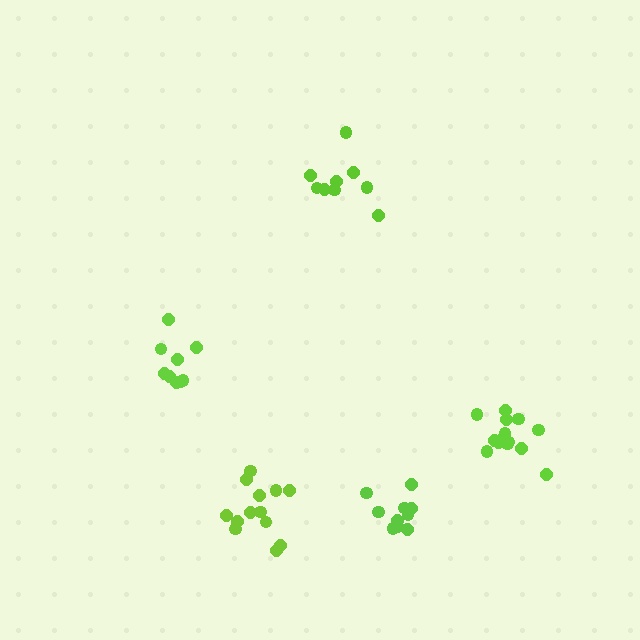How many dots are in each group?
Group 1: 9 dots, Group 2: 10 dots, Group 3: 9 dots, Group 4: 13 dots, Group 5: 14 dots (55 total).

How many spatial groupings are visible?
There are 5 spatial groupings.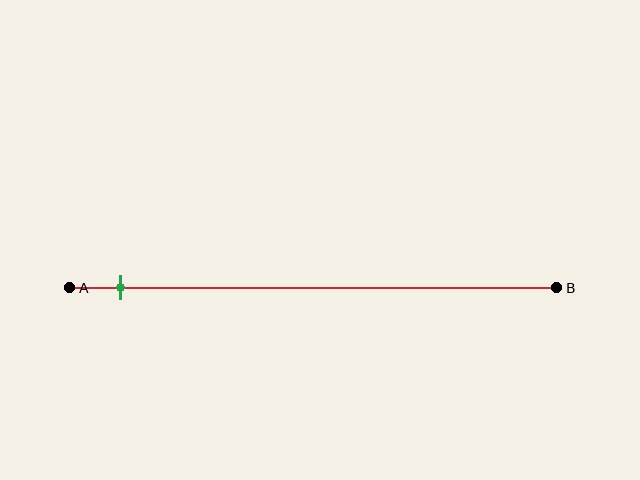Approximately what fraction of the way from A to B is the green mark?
The green mark is approximately 10% of the way from A to B.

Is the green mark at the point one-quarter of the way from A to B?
No, the mark is at about 10% from A, not at the 25% one-quarter point.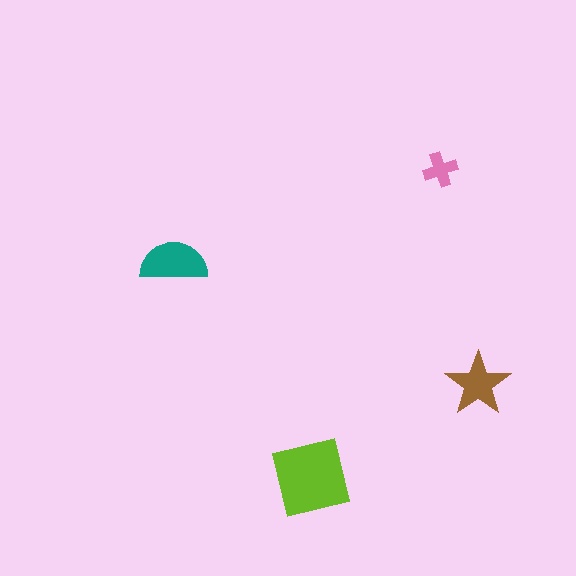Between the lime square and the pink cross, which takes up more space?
The lime square.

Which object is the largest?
The lime square.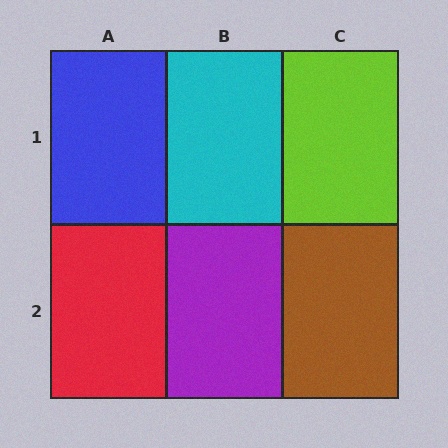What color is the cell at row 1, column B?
Cyan.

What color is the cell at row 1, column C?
Lime.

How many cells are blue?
1 cell is blue.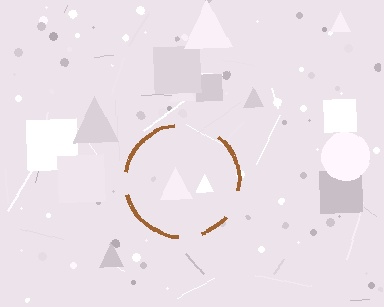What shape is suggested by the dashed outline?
The dashed outline suggests a circle.